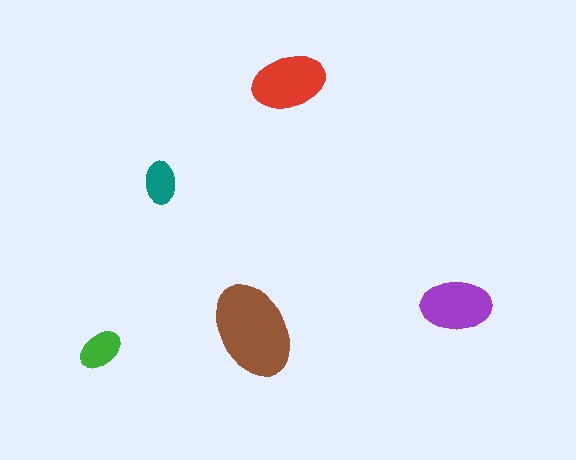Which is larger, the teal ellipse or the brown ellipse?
The brown one.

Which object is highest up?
The red ellipse is topmost.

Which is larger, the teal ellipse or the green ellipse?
The green one.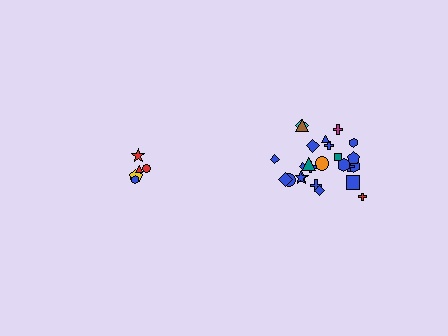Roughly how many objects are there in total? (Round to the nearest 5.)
Roughly 30 objects in total.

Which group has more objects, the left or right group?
The right group.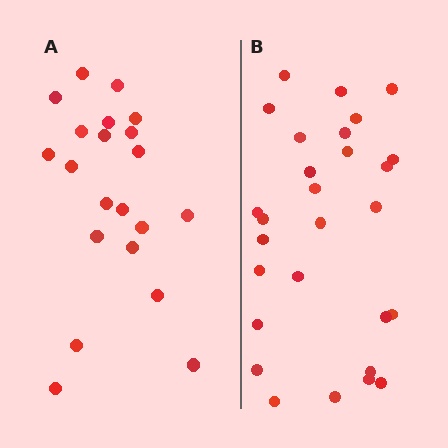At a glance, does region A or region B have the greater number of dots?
Region B (the right region) has more dots.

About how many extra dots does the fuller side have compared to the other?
Region B has roughly 8 or so more dots than region A.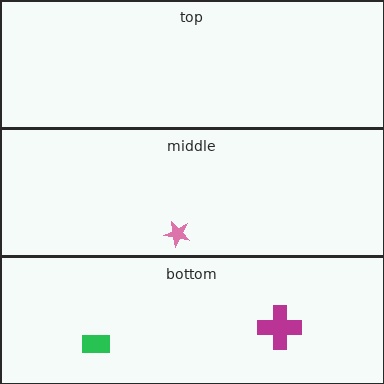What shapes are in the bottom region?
The green rectangle, the magenta cross.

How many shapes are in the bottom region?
2.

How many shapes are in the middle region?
1.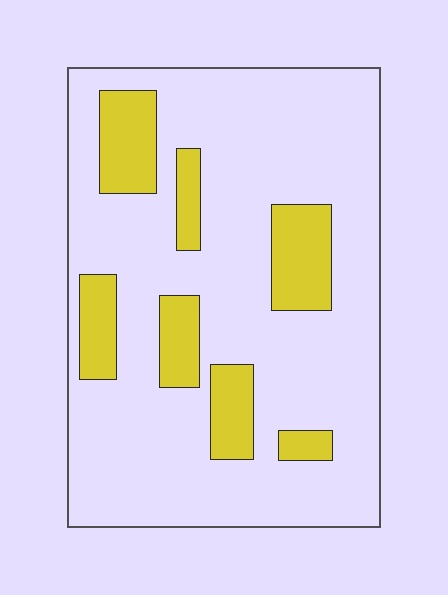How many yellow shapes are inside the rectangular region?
7.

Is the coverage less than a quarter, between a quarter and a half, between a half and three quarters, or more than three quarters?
Less than a quarter.